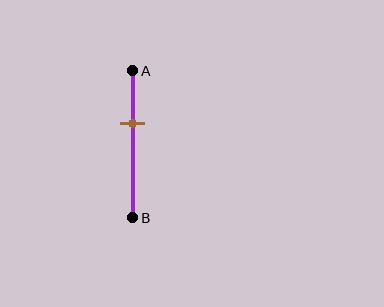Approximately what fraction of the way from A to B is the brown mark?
The brown mark is approximately 35% of the way from A to B.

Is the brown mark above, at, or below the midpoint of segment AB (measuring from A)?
The brown mark is above the midpoint of segment AB.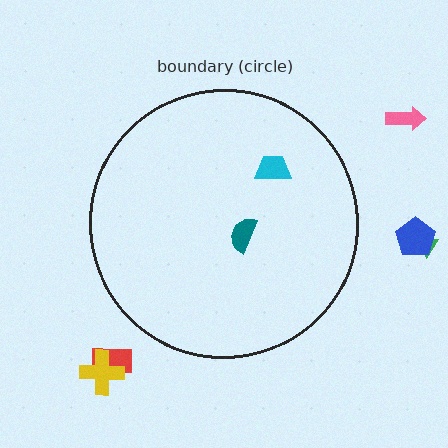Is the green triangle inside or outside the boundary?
Outside.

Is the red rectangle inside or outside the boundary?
Outside.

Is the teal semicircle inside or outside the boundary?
Inside.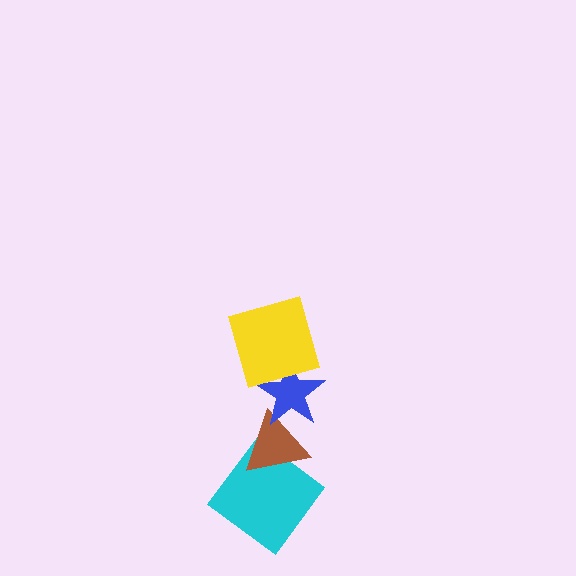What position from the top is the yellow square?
The yellow square is 1st from the top.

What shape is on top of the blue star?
The yellow square is on top of the blue star.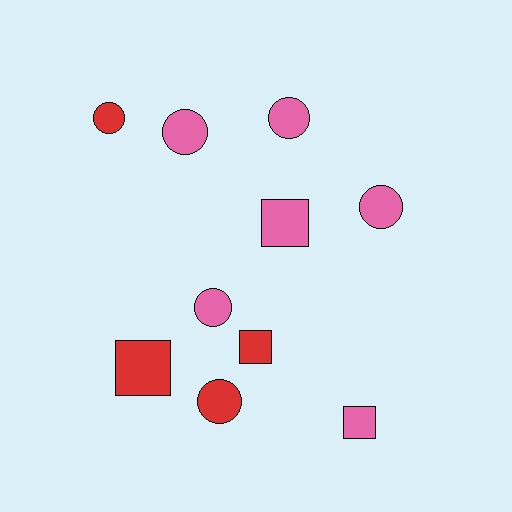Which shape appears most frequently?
Circle, with 6 objects.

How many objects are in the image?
There are 10 objects.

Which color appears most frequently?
Pink, with 6 objects.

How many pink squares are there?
There are 2 pink squares.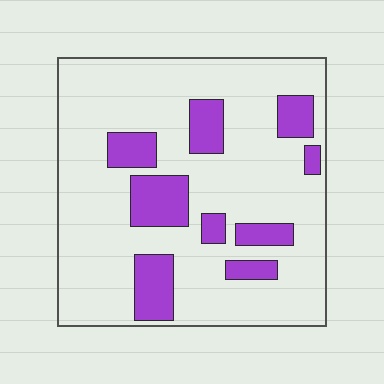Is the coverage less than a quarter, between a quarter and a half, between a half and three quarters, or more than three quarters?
Less than a quarter.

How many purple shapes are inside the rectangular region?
9.